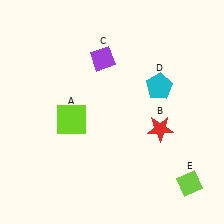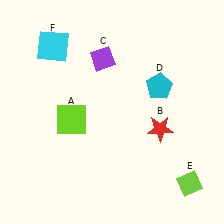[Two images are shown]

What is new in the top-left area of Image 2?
A cyan square (F) was added in the top-left area of Image 2.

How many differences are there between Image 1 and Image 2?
There is 1 difference between the two images.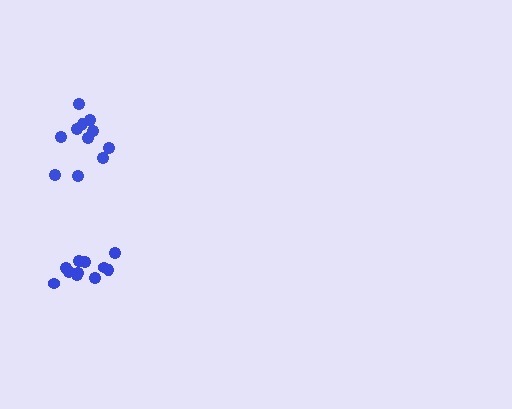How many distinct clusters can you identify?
There are 2 distinct clusters.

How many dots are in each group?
Group 1: 11 dots, Group 2: 11 dots (22 total).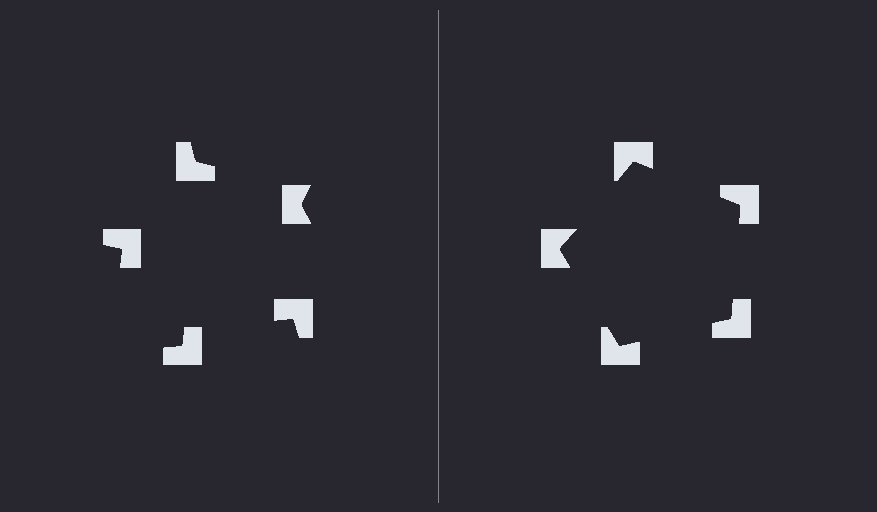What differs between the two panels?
The notched squares are positioned identically on both sides; only the wedge orientations differ. On the right they align to a pentagon; on the left they are misaligned.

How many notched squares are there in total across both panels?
10 — 5 on each side.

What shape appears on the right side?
An illusory pentagon.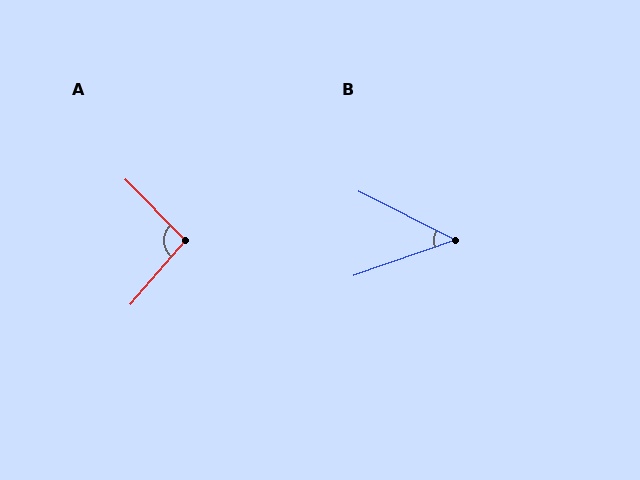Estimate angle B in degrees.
Approximately 46 degrees.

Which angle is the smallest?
B, at approximately 46 degrees.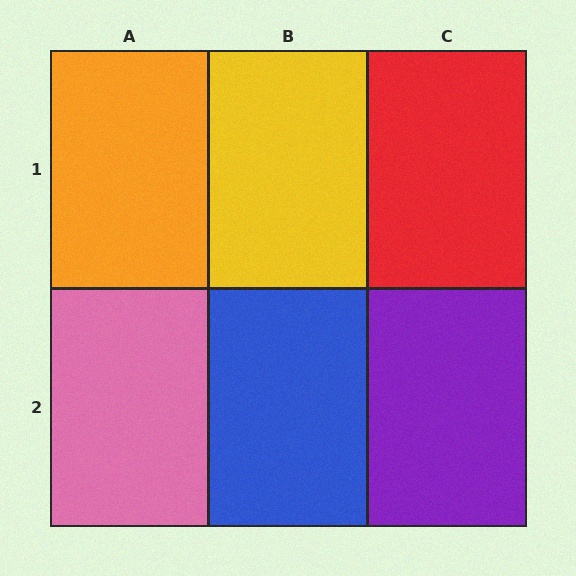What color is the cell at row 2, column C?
Purple.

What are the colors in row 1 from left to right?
Orange, yellow, red.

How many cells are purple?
1 cell is purple.